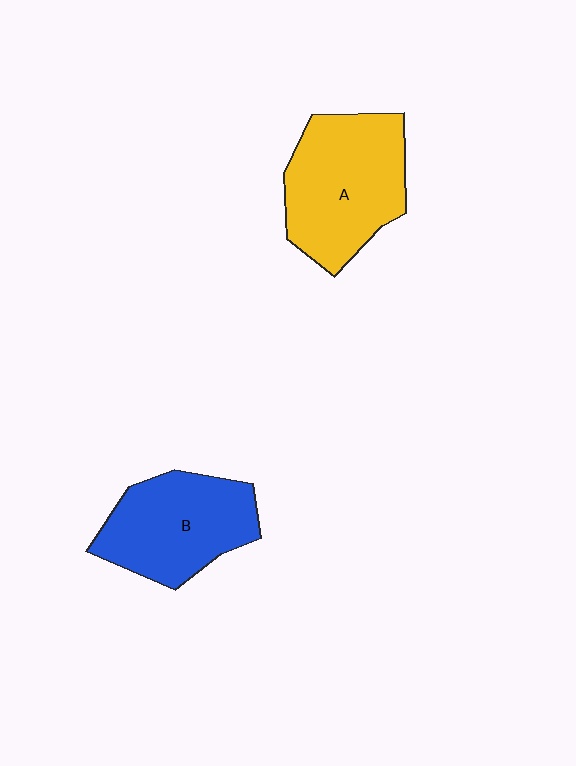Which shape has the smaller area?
Shape B (blue).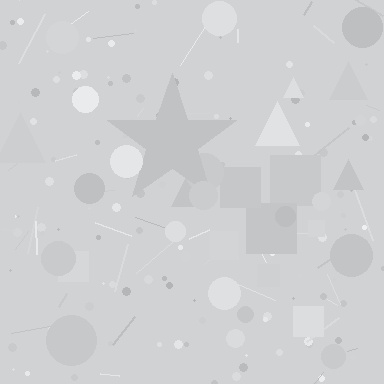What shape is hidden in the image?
A star is hidden in the image.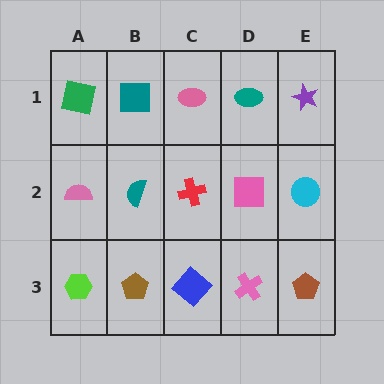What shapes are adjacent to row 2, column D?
A teal ellipse (row 1, column D), a pink cross (row 3, column D), a red cross (row 2, column C), a cyan circle (row 2, column E).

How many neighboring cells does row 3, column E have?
2.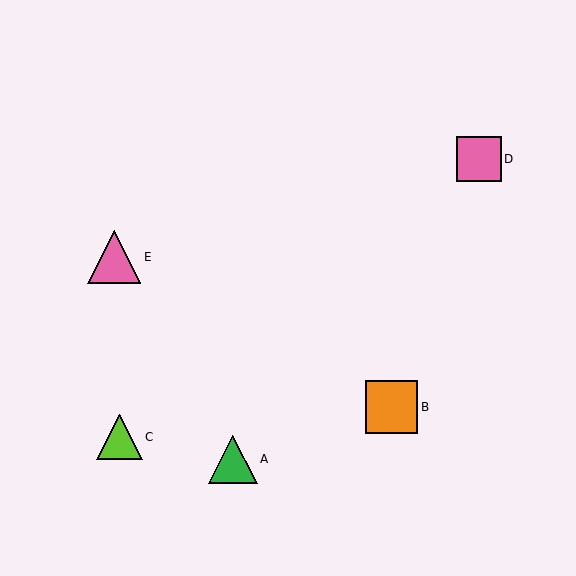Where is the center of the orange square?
The center of the orange square is at (392, 407).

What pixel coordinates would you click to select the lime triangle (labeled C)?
Click at (119, 437) to select the lime triangle C.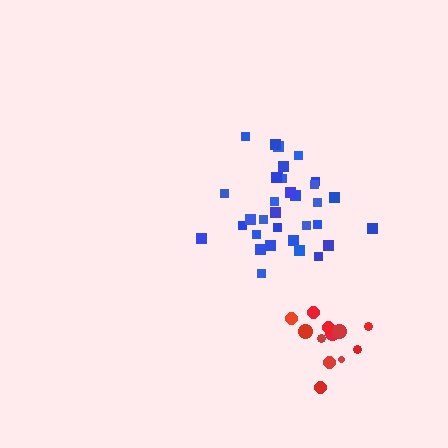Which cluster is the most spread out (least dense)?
Red.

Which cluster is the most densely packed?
Blue.